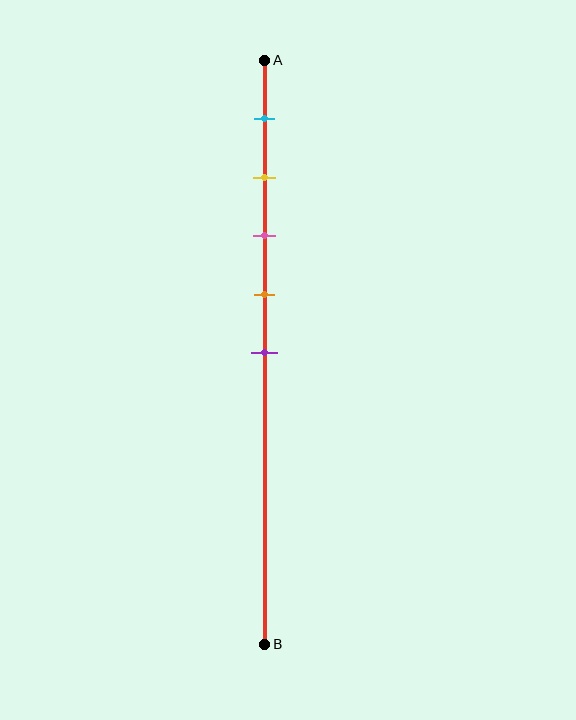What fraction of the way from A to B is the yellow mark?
The yellow mark is approximately 20% (0.2) of the way from A to B.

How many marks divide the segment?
There are 5 marks dividing the segment.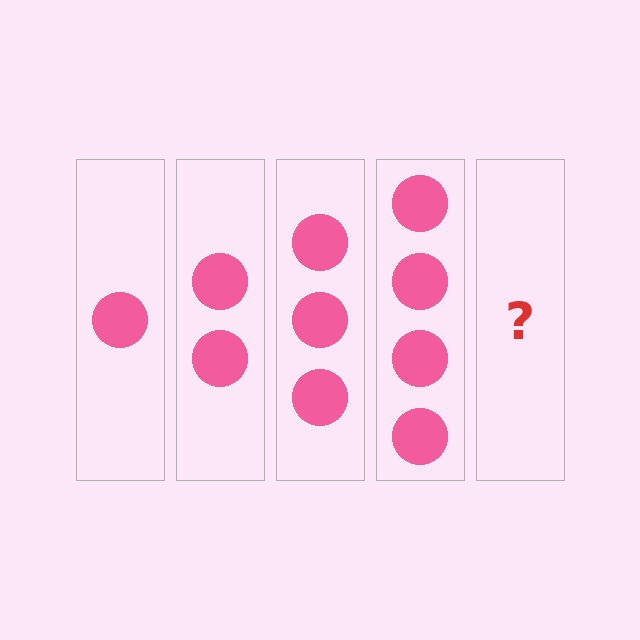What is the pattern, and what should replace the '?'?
The pattern is that each step adds one more circle. The '?' should be 5 circles.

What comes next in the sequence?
The next element should be 5 circles.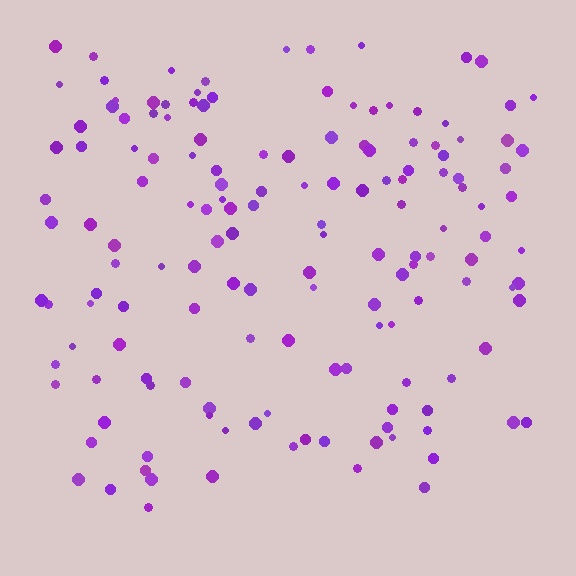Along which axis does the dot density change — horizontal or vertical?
Vertical.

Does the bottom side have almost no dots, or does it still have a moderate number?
Still a moderate number, just noticeably fewer than the top.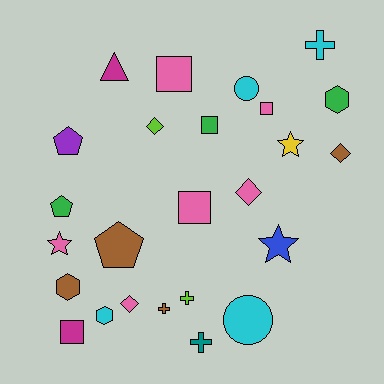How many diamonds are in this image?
There are 4 diamonds.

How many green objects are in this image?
There are 3 green objects.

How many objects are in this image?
There are 25 objects.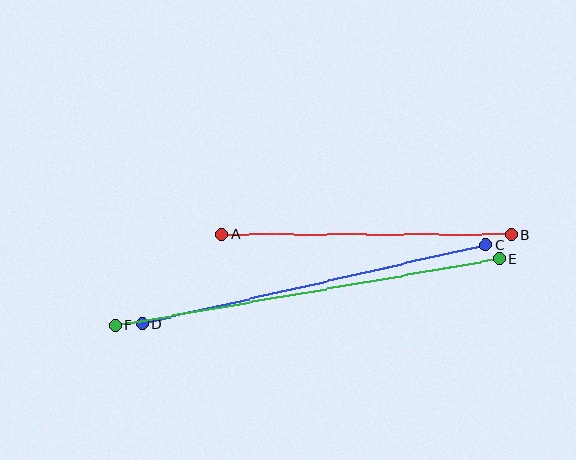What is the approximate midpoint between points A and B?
The midpoint is at approximately (367, 235) pixels.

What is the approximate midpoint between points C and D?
The midpoint is at approximately (314, 284) pixels.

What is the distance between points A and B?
The distance is approximately 289 pixels.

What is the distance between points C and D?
The distance is approximately 353 pixels.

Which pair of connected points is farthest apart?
Points E and F are farthest apart.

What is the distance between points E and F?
The distance is approximately 390 pixels.